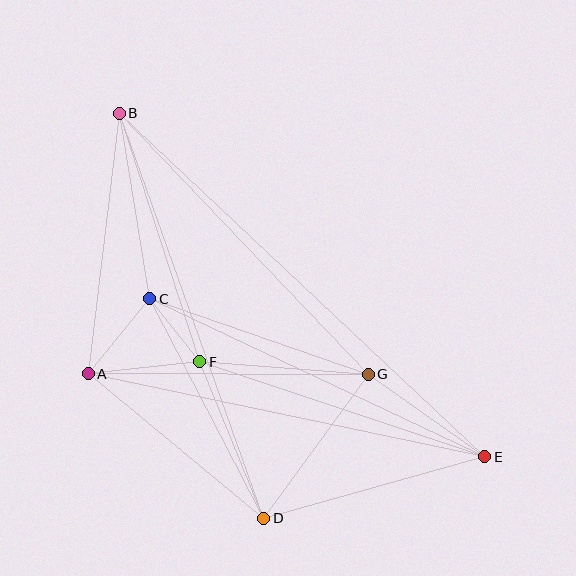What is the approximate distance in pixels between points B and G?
The distance between B and G is approximately 361 pixels.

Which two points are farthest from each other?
Points B and E are farthest from each other.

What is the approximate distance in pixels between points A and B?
The distance between A and B is approximately 262 pixels.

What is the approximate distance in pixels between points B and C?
The distance between B and C is approximately 188 pixels.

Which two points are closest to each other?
Points C and F are closest to each other.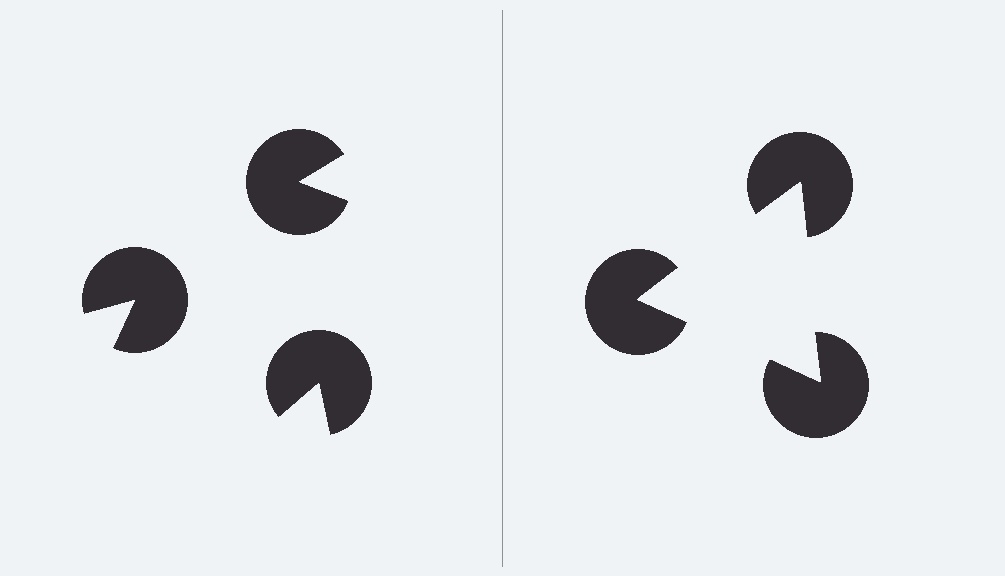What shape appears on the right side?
An illusory triangle.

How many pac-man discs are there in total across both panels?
6 — 3 on each side.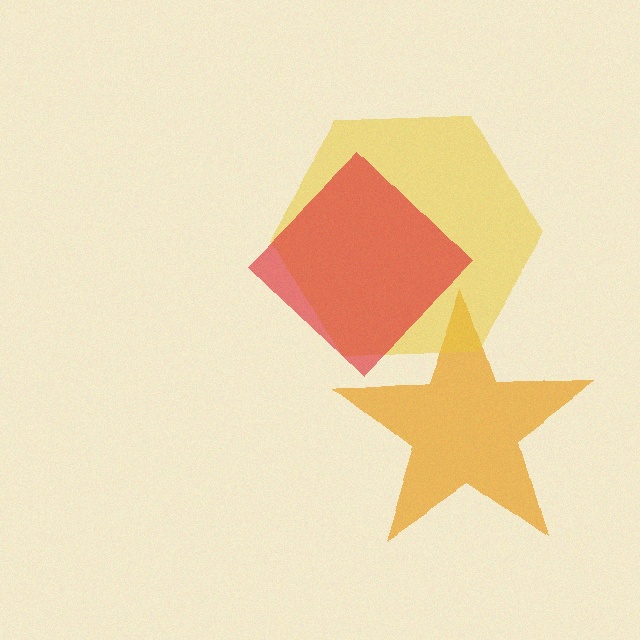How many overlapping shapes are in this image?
There are 3 overlapping shapes in the image.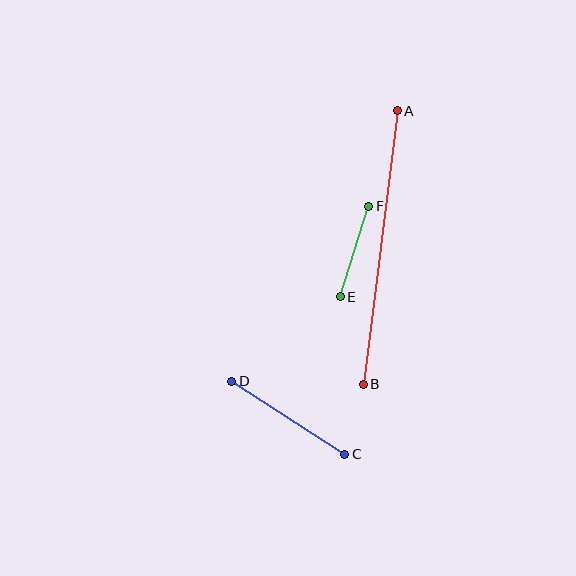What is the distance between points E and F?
The distance is approximately 95 pixels.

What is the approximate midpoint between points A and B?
The midpoint is at approximately (380, 247) pixels.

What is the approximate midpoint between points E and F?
The midpoint is at approximately (354, 252) pixels.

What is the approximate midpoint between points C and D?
The midpoint is at approximately (288, 418) pixels.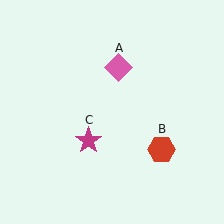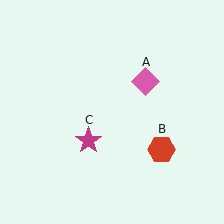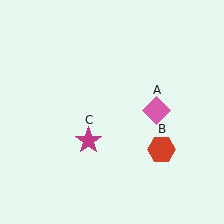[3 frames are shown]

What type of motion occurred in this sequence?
The pink diamond (object A) rotated clockwise around the center of the scene.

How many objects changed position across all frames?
1 object changed position: pink diamond (object A).